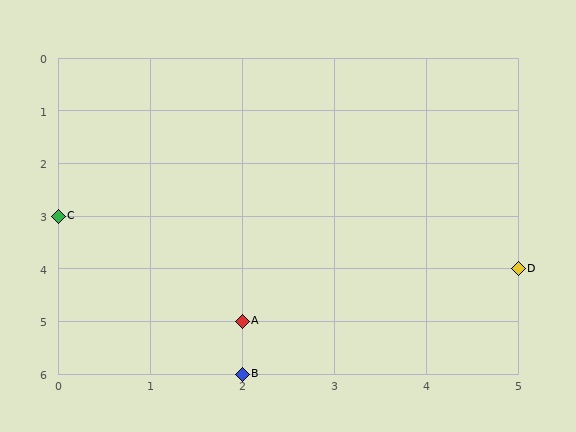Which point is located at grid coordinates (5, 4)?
Point D is at (5, 4).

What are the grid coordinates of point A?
Point A is at grid coordinates (2, 5).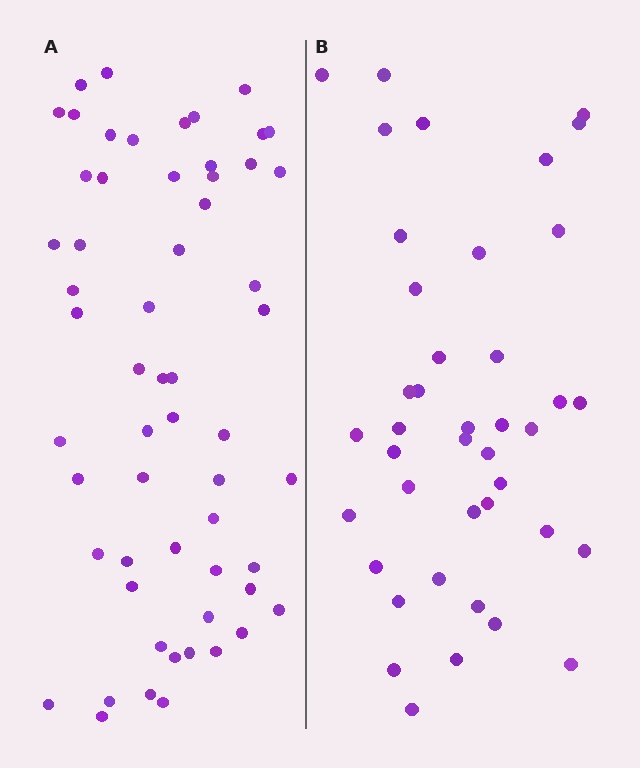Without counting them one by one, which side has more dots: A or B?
Region A (the left region) has more dots.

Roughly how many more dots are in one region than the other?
Region A has approximately 15 more dots than region B.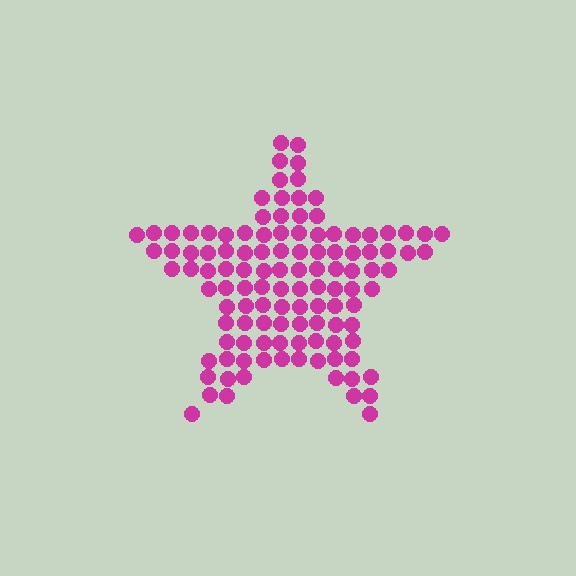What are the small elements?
The small elements are circles.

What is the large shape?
The large shape is a star.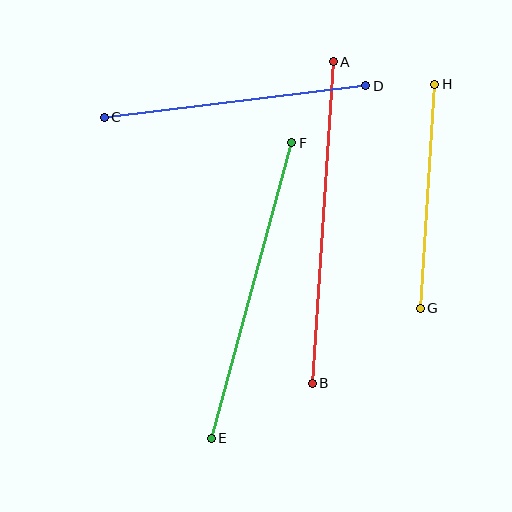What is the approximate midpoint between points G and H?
The midpoint is at approximately (427, 196) pixels.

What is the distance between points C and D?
The distance is approximately 263 pixels.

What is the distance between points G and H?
The distance is approximately 224 pixels.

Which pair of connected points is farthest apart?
Points A and B are farthest apart.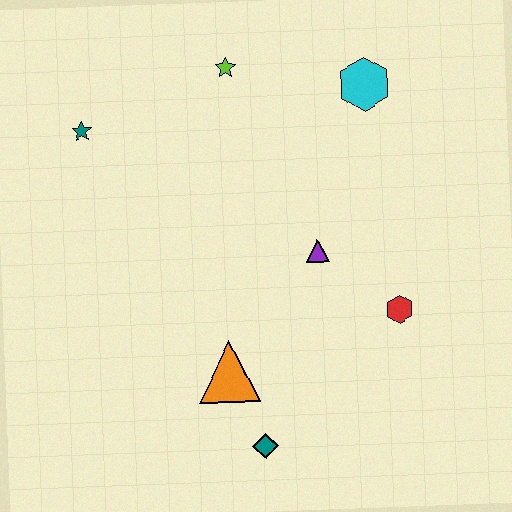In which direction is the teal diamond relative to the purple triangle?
The teal diamond is below the purple triangle.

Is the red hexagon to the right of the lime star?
Yes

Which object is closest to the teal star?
The lime star is closest to the teal star.